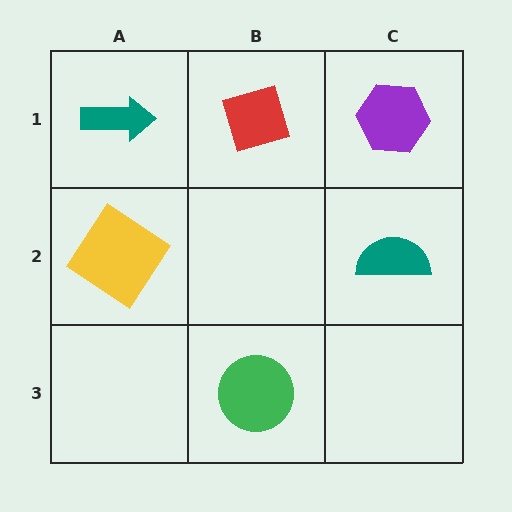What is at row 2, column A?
A yellow diamond.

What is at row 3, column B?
A green circle.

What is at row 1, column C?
A purple hexagon.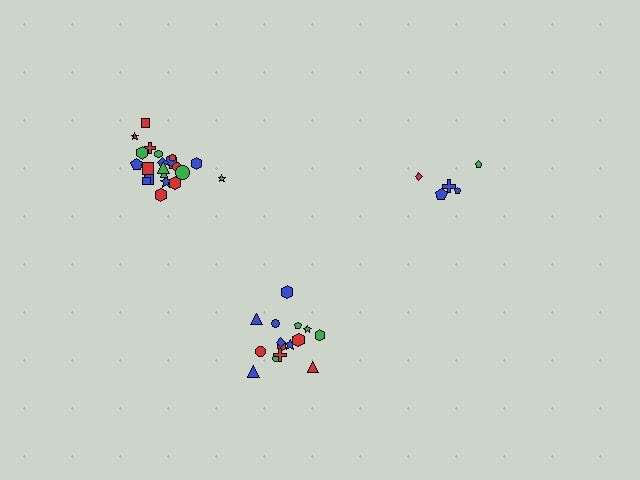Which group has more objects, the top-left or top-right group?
The top-left group.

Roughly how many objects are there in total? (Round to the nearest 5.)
Roughly 40 objects in total.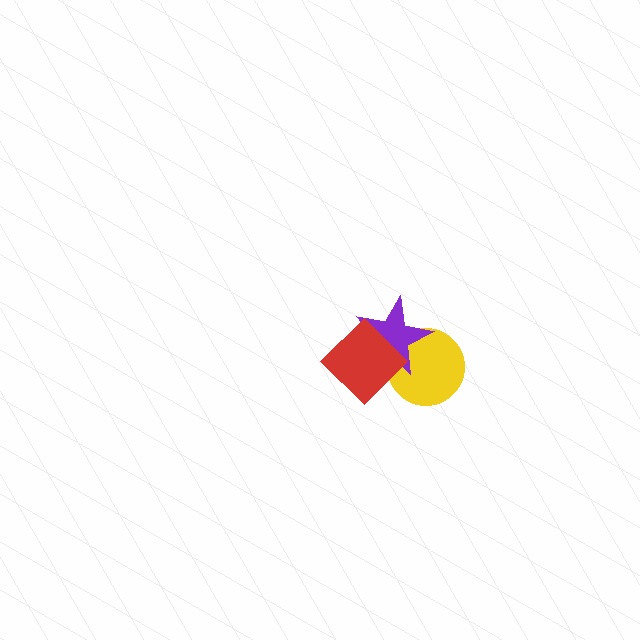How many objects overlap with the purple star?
2 objects overlap with the purple star.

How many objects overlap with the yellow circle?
2 objects overlap with the yellow circle.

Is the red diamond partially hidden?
No, no other shape covers it.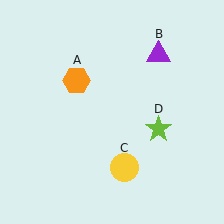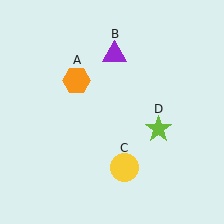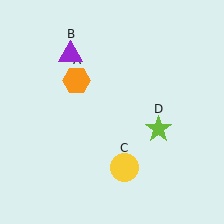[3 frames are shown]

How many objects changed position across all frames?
1 object changed position: purple triangle (object B).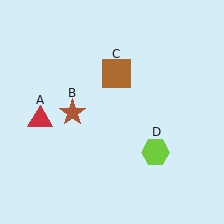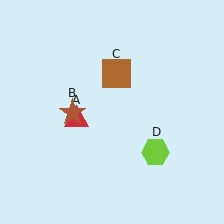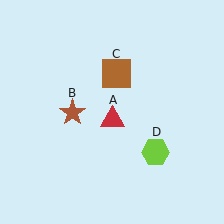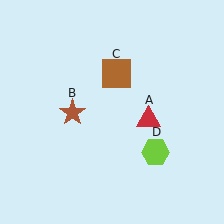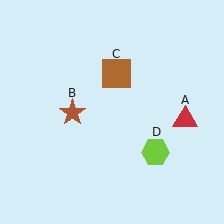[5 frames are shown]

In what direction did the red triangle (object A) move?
The red triangle (object A) moved right.